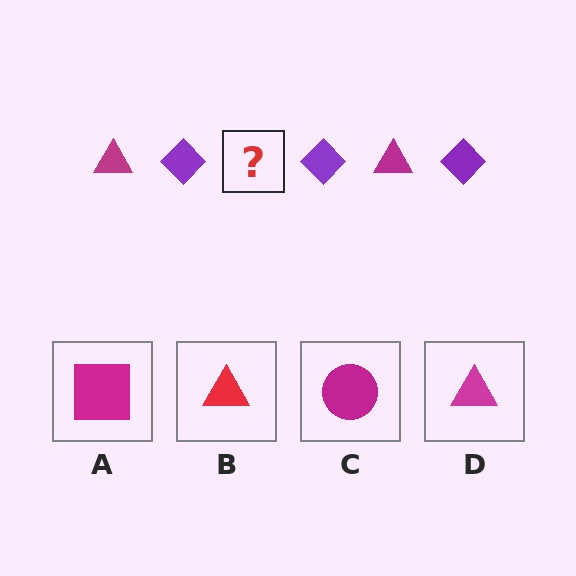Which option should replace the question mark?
Option D.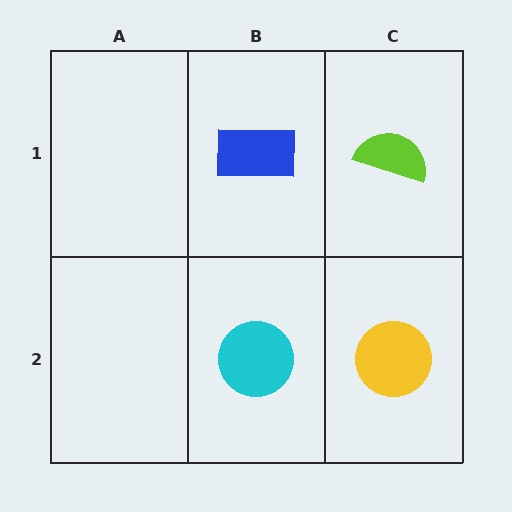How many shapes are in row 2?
2 shapes.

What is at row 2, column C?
A yellow circle.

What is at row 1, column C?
A lime semicircle.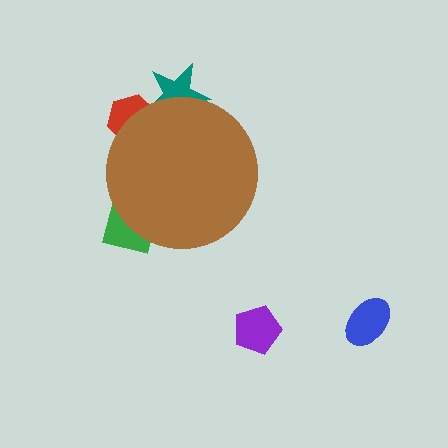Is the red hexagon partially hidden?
Yes, the red hexagon is partially hidden behind the brown circle.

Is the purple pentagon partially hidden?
No, the purple pentagon is fully visible.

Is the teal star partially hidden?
Yes, the teal star is partially hidden behind the brown circle.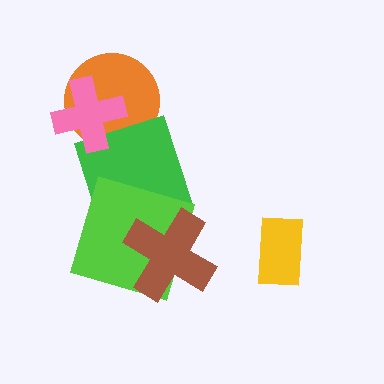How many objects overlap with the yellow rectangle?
0 objects overlap with the yellow rectangle.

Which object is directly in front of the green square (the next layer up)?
The pink cross is directly in front of the green square.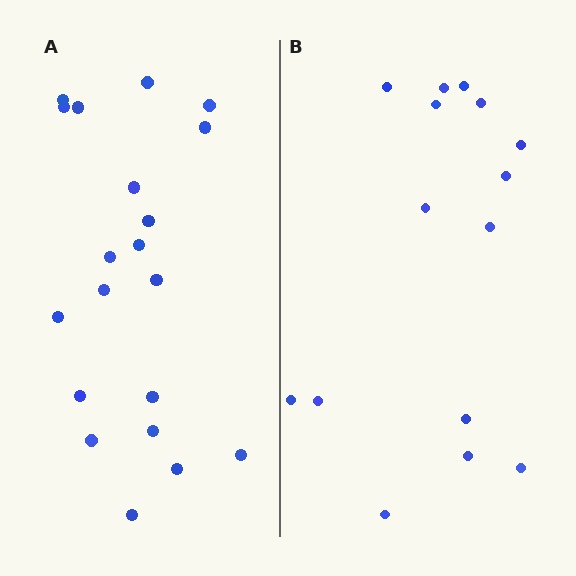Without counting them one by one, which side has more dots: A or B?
Region A (the left region) has more dots.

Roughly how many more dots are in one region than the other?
Region A has about 5 more dots than region B.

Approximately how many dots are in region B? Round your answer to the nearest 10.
About 20 dots. (The exact count is 15, which rounds to 20.)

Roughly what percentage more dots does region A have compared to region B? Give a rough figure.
About 35% more.